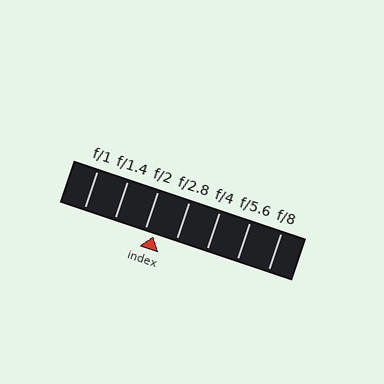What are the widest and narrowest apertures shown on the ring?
The widest aperture shown is f/1 and the narrowest is f/8.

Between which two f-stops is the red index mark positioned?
The index mark is between f/2 and f/2.8.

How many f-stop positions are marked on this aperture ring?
There are 7 f-stop positions marked.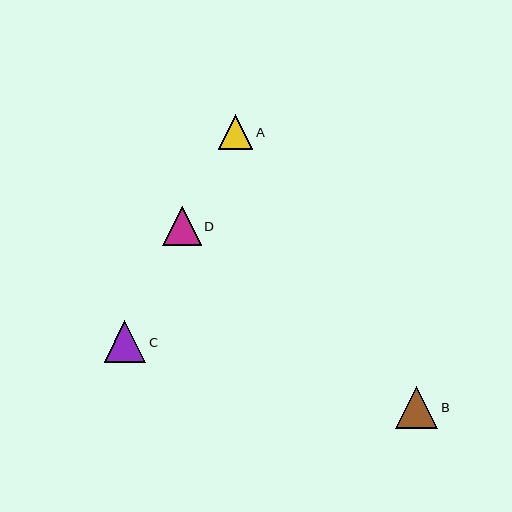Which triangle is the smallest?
Triangle A is the smallest with a size of approximately 35 pixels.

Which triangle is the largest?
Triangle B is the largest with a size of approximately 42 pixels.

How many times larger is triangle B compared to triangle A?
Triangle B is approximately 1.2 times the size of triangle A.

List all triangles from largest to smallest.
From largest to smallest: B, C, D, A.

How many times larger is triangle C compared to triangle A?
Triangle C is approximately 1.2 times the size of triangle A.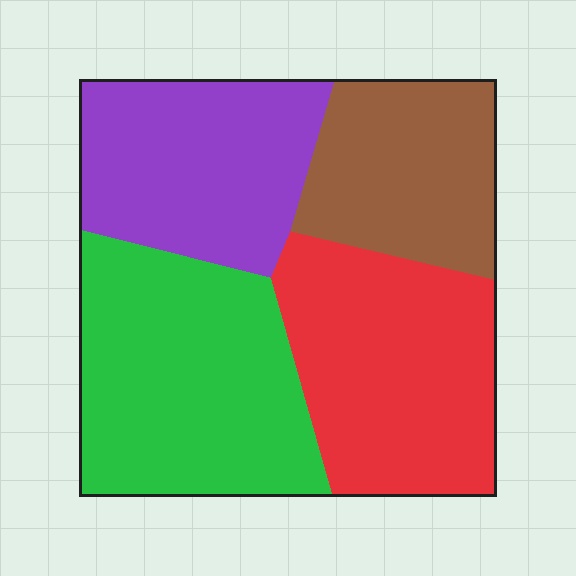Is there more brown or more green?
Green.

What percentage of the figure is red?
Red covers 27% of the figure.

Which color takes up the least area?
Brown, at roughly 20%.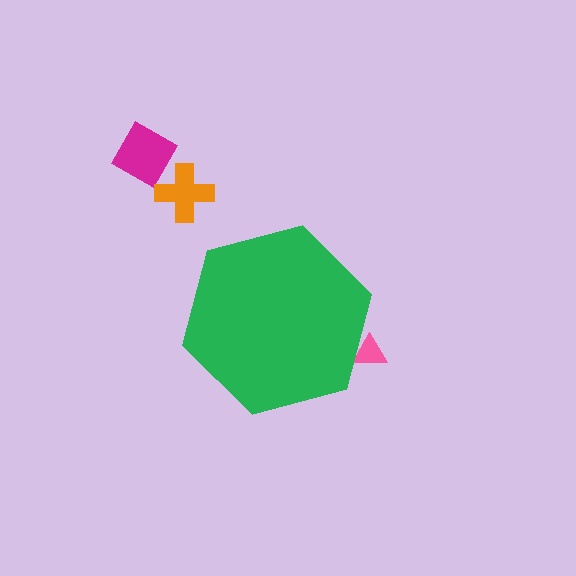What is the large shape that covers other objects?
A green hexagon.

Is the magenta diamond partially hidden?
No, the magenta diamond is fully visible.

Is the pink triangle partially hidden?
Yes, the pink triangle is partially hidden behind the green hexagon.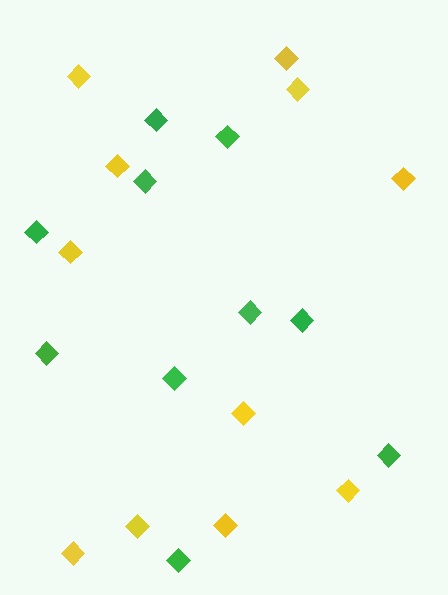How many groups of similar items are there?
There are 2 groups: one group of green diamonds (10) and one group of yellow diamonds (11).